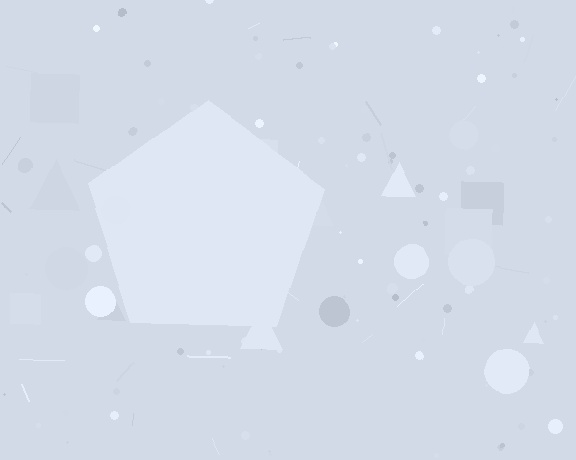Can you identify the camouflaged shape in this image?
The camouflaged shape is a pentagon.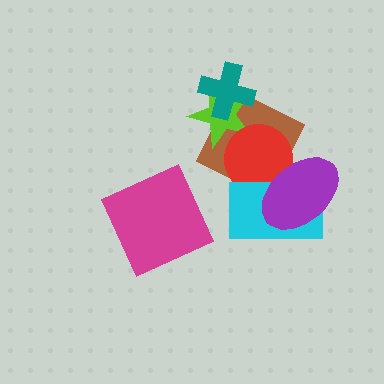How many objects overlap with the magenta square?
0 objects overlap with the magenta square.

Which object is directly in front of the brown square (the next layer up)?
The lime star is directly in front of the brown square.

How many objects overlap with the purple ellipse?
3 objects overlap with the purple ellipse.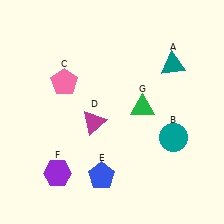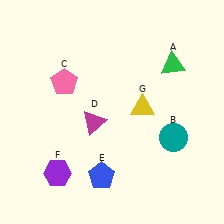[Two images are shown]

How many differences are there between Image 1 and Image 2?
There are 2 differences between the two images.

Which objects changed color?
A changed from teal to green. G changed from green to yellow.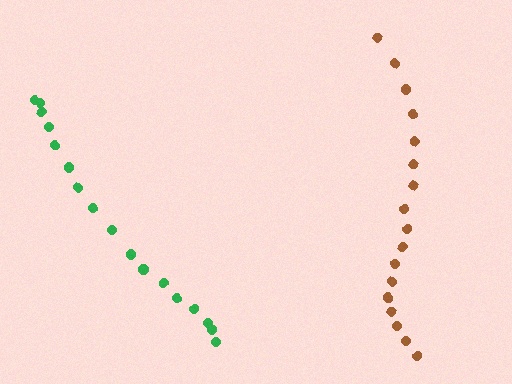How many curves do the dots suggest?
There are 2 distinct paths.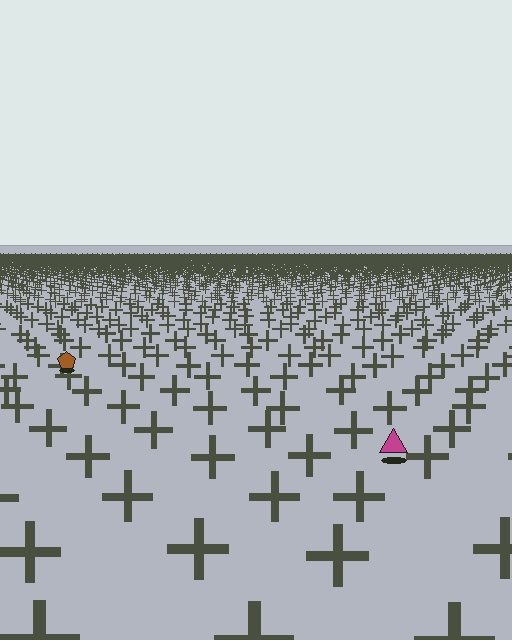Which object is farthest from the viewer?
The brown pentagon is farthest from the viewer. It appears smaller and the ground texture around it is denser.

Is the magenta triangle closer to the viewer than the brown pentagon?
Yes. The magenta triangle is closer — you can tell from the texture gradient: the ground texture is coarser near it.